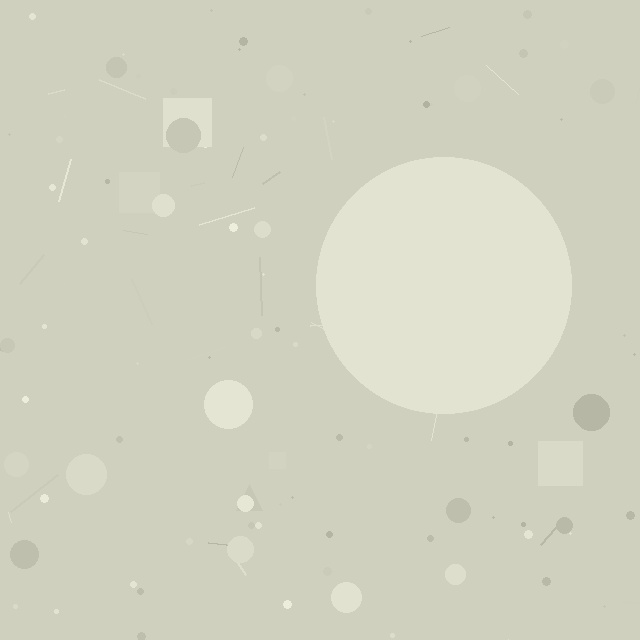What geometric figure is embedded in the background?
A circle is embedded in the background.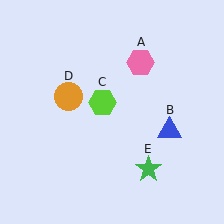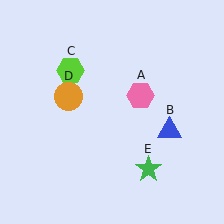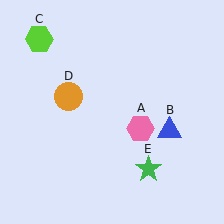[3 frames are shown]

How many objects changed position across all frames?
2 objects changed position: pink hexagon (object A), lime hexagon (object C).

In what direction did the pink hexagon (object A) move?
The pink hexagon (object A) moved down.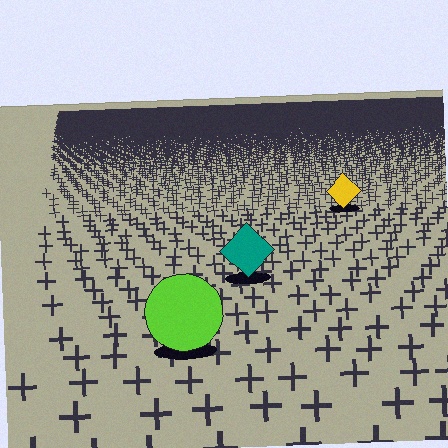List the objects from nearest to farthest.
From nearest to farthest: the lime circle, the teal diamond, the yellow diamond.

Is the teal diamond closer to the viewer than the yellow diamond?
Yes. The teal diamond is closer — you can tell from the texture gradient: the ground texture is coarser near it.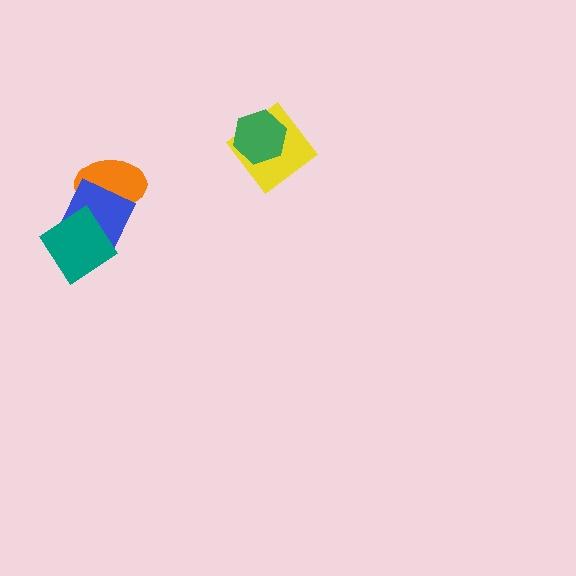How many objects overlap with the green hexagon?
1 object overlaps with the green hexagon.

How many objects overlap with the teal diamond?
1 object overlaps with the teal diamond.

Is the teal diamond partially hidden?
No, no other shape covers it.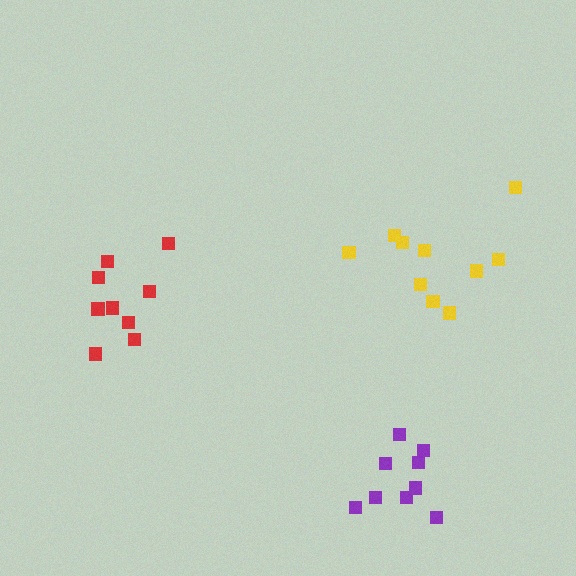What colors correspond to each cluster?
The clusters are colored: yellow, red, purple.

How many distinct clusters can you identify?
There are 3 distinct clusters.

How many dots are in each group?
Group 1: 10 dots, Group 2: 9 dots, Group 3: 9 dots (28 total).